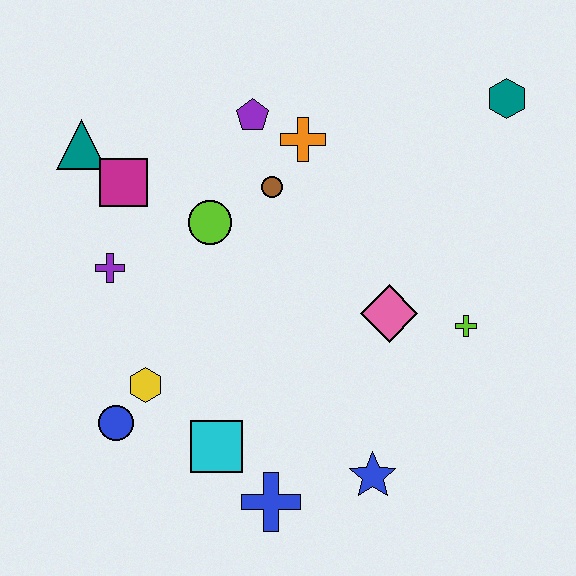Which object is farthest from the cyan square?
The teal hexagon is farthest from the cyan square.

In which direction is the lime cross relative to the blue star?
The lime cross is above the blue star.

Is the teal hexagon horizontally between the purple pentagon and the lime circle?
No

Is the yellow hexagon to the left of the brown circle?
Yes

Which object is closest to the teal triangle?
The magenta square is closest to the teal triangle.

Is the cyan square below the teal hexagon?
Yes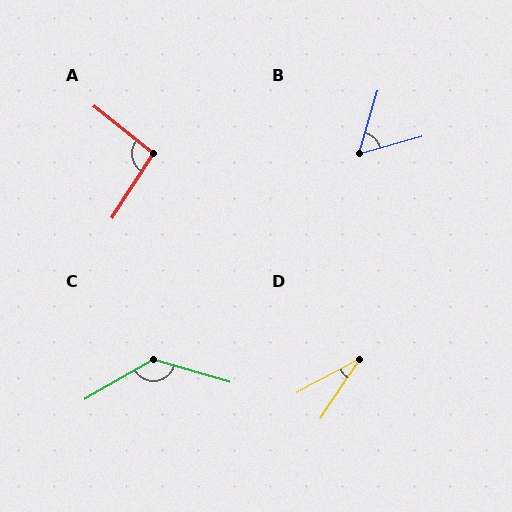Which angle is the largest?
C, at approximately 134 degrees.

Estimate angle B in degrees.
Approximately 58 degrees.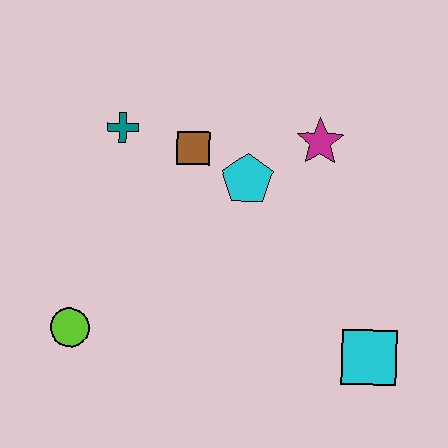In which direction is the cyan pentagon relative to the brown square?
The cyan pentagon is to the right of the brown square.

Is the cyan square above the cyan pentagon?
No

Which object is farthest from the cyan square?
The teal cross is farthest from the cyan square.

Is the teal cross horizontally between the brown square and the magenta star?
No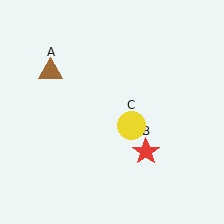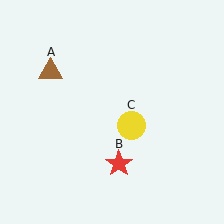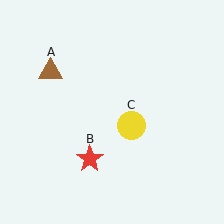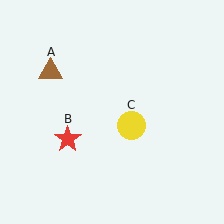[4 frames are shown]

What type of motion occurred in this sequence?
The red star (object B) rotated clockwise around the center of the scene.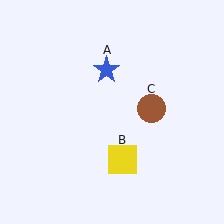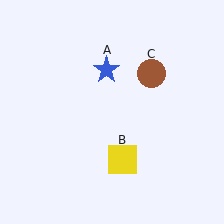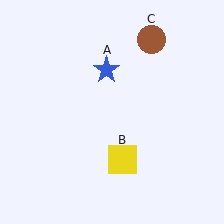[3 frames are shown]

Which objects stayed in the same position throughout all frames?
Blue star (object A) and yellow square (object B) remained stationary.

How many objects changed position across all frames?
1 object changed position: brown circle (object C).